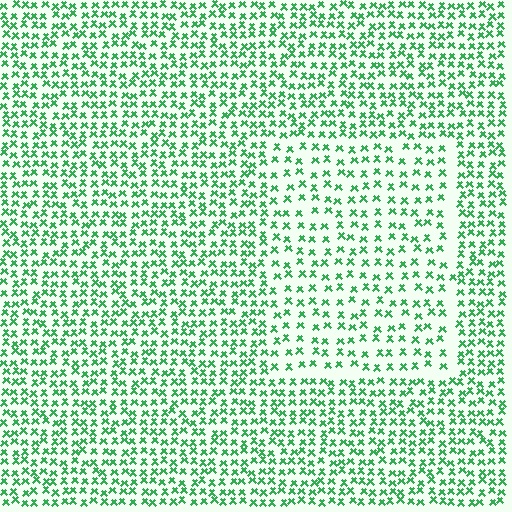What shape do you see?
I see a rectangle.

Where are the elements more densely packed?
The elements are more densely packed outside the rectangle boundary.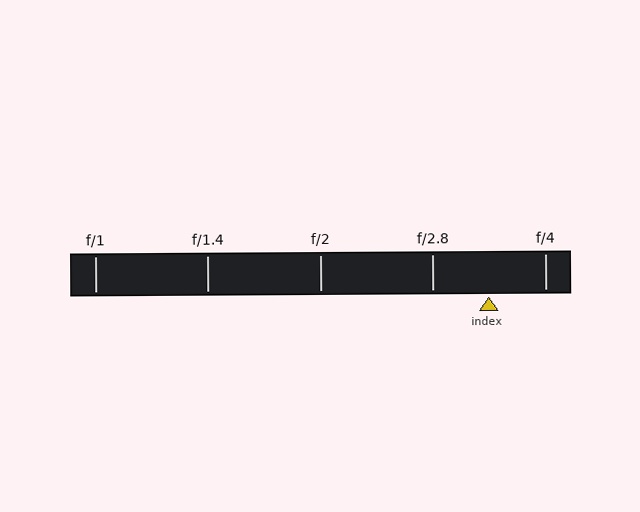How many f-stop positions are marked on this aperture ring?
There are 5 f-stop positions marked.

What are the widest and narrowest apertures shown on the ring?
The widest aperture shown is f/1 and the narrowest is f/4.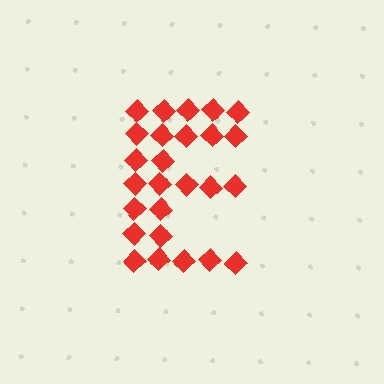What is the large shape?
The large shape is the letter E.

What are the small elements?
The small elements are diamonds.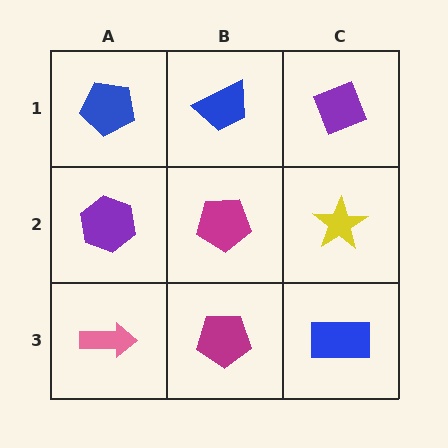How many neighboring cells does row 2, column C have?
3.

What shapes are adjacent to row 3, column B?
A magenta pentagon (row 2, column B), a pink arrow (row 3, column A), a blue rectangle (row 3, column C).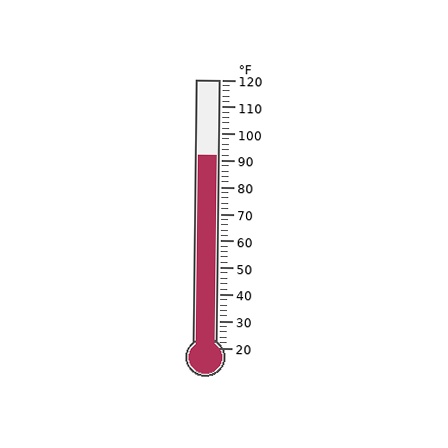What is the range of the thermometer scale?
The thermometer scale ranges from 20°F to 120°F.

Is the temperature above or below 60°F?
The temperature is above 60°F.